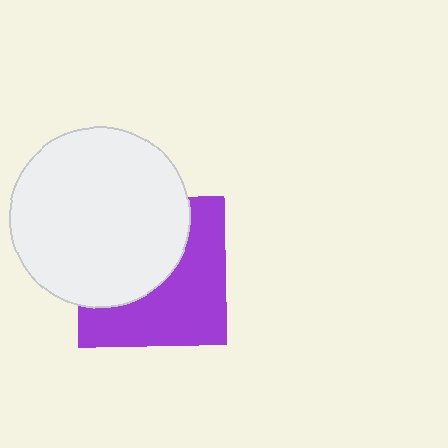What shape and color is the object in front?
The object in front is a white circle.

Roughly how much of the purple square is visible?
About half of it is visible (roughly 51%).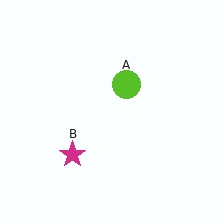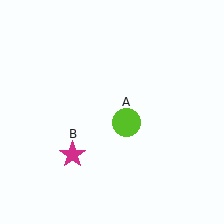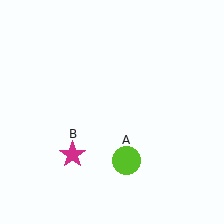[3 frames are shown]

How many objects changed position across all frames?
1 object changed position: lime circle (object A).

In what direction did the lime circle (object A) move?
The lime circle (object A) moved down.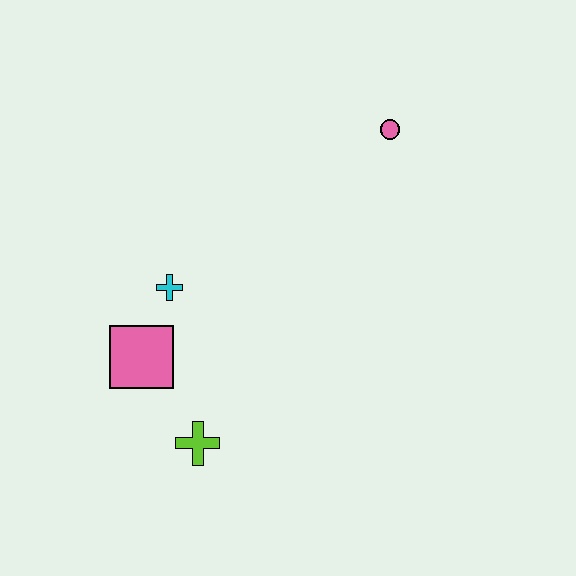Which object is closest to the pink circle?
The cyan cross is closest to the pink circle.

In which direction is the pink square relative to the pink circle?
The pink square is to the left of the pink circle.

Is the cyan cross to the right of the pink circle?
No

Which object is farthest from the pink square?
The pink circle is farthest from the pink square.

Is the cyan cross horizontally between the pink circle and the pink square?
Yes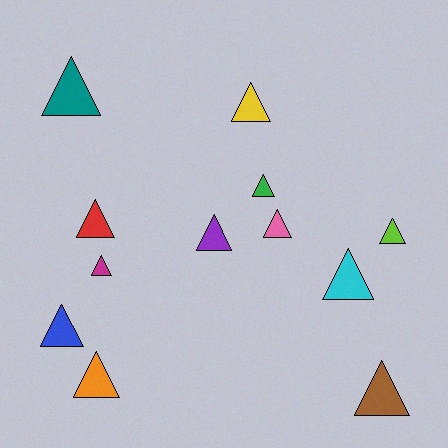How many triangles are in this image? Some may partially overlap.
There are 12 triangles.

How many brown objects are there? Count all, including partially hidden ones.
There is 1 brown object.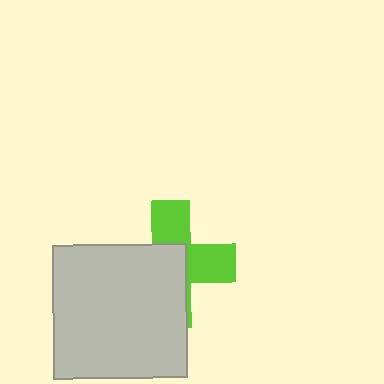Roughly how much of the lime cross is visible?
About half of it is visible (roughly 45%).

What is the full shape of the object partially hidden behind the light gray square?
The partially hidden object is a lime cross.